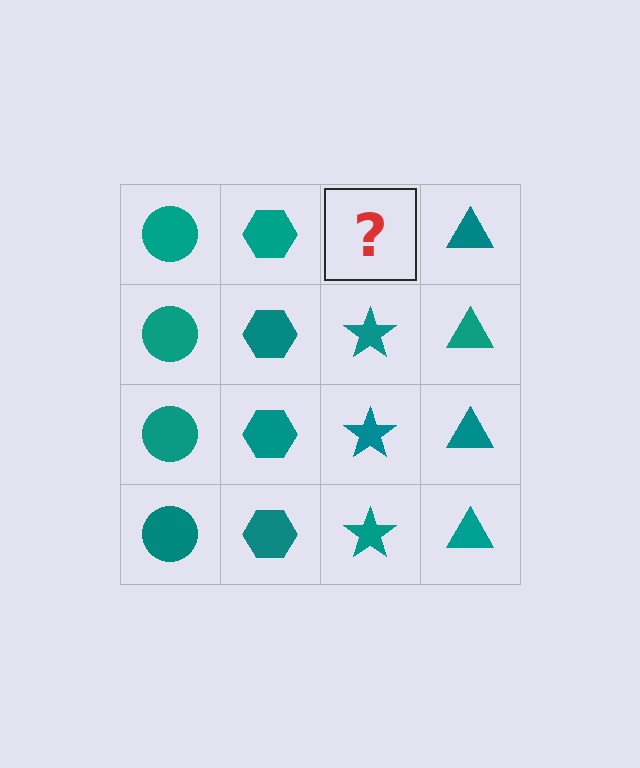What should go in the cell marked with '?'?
The missing cell should contain a teal star.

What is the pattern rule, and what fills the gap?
The rule is that each column has a consistent shape. The gap should be filled with a teal star.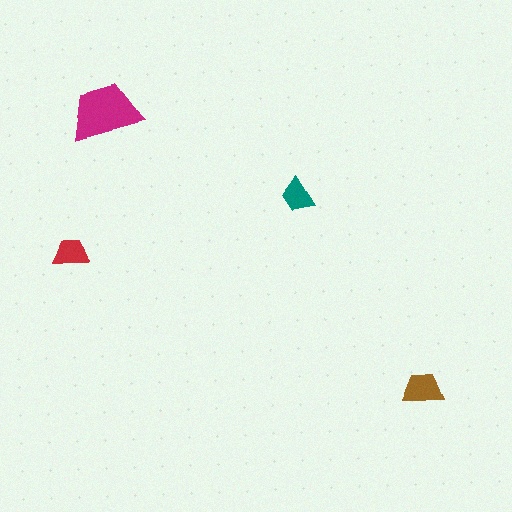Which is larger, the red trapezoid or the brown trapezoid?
The brown one.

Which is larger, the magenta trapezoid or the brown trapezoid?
The magenta one.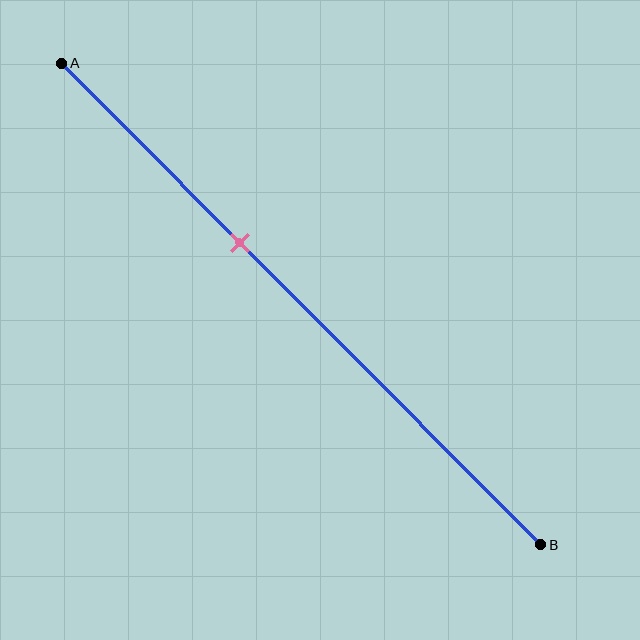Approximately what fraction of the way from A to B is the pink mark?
The pink mark is approximately 35% of the way from A to B.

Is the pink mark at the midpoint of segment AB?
No, the mark is at about 35% from A, not at the 50% midpoint.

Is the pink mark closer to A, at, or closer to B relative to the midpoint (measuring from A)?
The pink mark is closer to point A than the midpoint of segment AB.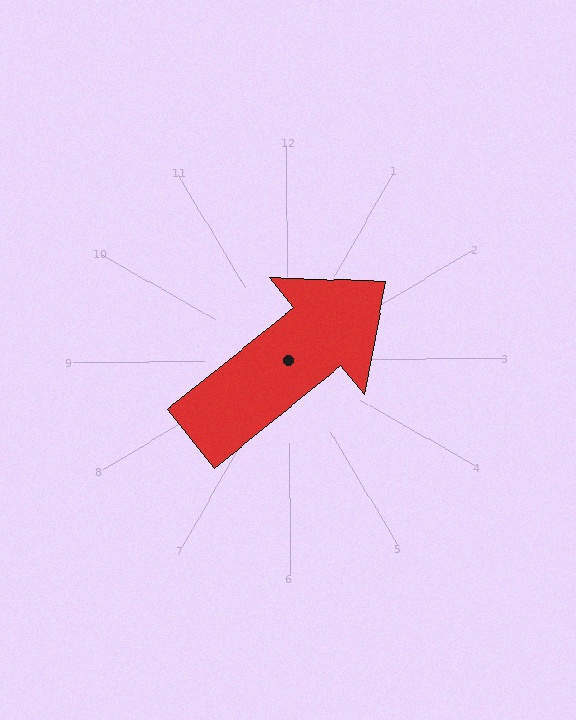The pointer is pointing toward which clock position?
Roughly 2 o'clock.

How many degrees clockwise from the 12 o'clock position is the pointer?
Approximately 52 degrees.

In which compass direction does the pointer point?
Northeast.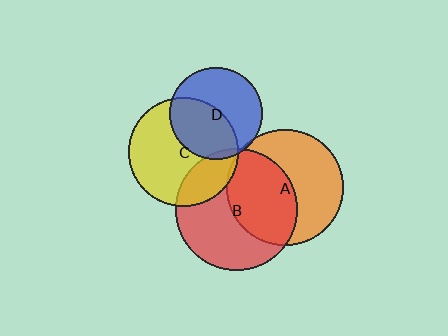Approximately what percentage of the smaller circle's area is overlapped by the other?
Approximately 45%.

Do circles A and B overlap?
Yes.